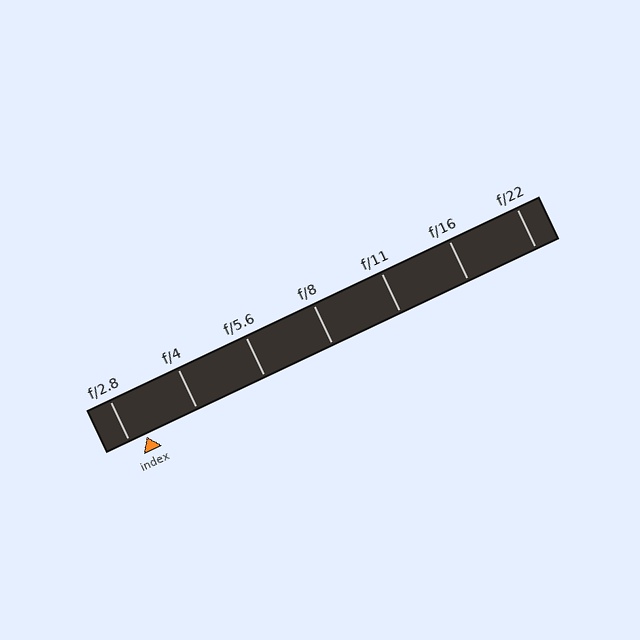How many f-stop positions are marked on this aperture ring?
There are 7 f-stop positions marked.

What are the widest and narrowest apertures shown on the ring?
The widest aperture shown is f/2.8 and the narrowest is f/22.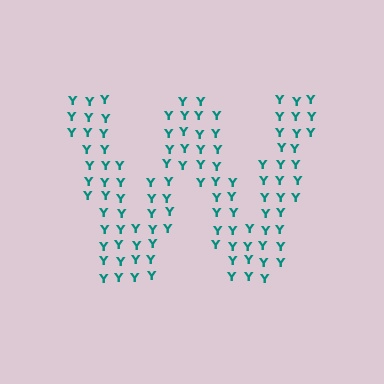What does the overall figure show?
The overall figure shows the letter W.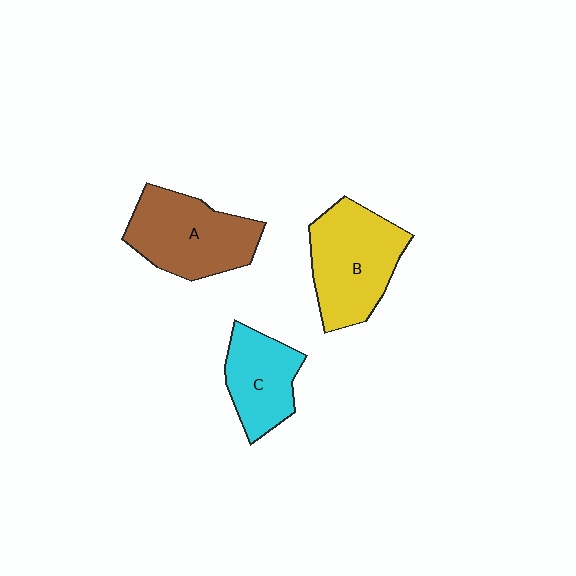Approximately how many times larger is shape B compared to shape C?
Approximately 1.4 times.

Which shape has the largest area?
Shape B (yellow).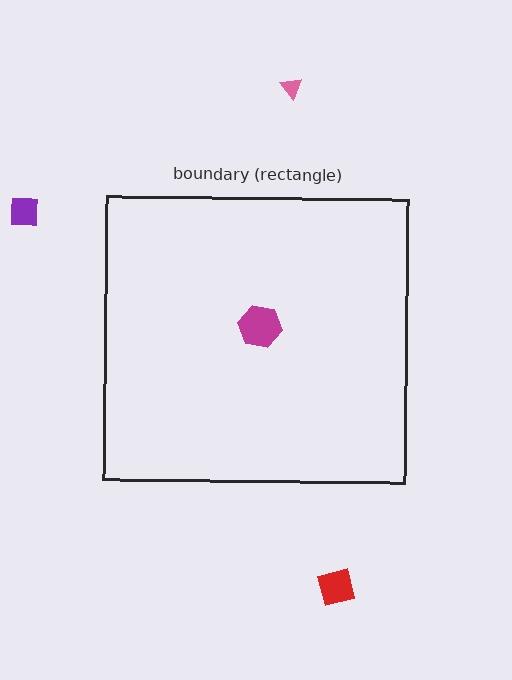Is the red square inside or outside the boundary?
Outside.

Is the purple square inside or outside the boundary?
Outside.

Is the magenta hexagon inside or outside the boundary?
Inside.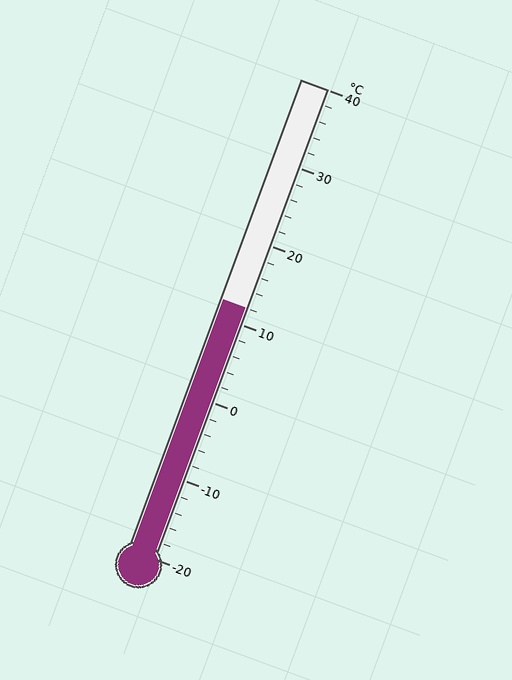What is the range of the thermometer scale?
The thermometer scale ranges from -20°C to 40°C.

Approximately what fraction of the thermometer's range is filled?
The thermometer is filled to approximately 55% of its range.